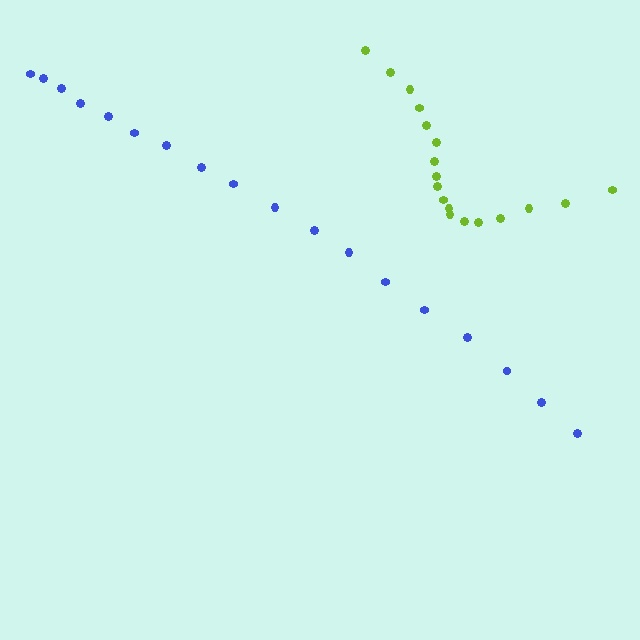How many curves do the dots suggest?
There are 2 distinct paths.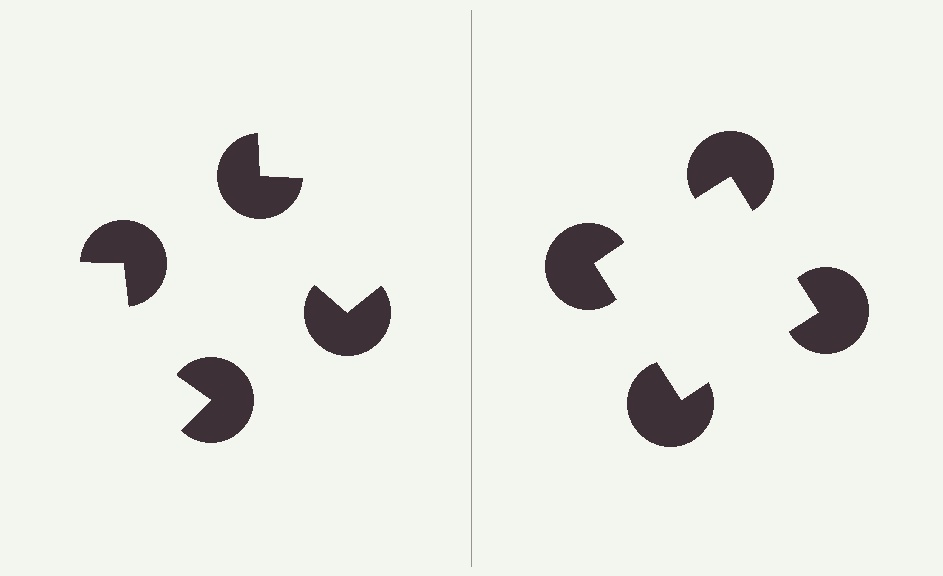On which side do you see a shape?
An illusory square appears on the right side. On the left side the wedge cuts are rotated, so no coherent shape forms.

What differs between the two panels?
The pac-man discs are positioned identically on both sides; only the wedge orientations differ. On the right they align to a square; on the left they are misaligned.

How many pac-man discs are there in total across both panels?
8 — 4 on each side.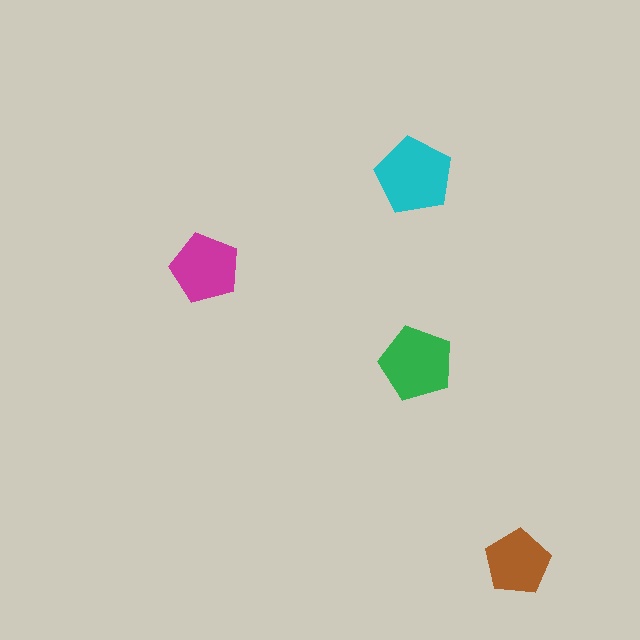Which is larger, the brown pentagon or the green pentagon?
The green one.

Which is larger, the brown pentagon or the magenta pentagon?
The magenta one.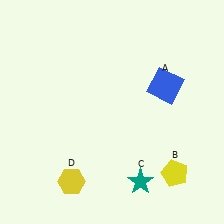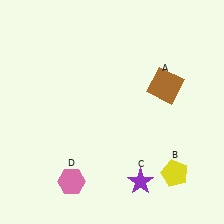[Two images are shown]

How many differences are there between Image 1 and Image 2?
There are 3 differences between the two images.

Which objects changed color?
A changed from blue to brown. C changed from teal to purple. D changed from yellow to pink.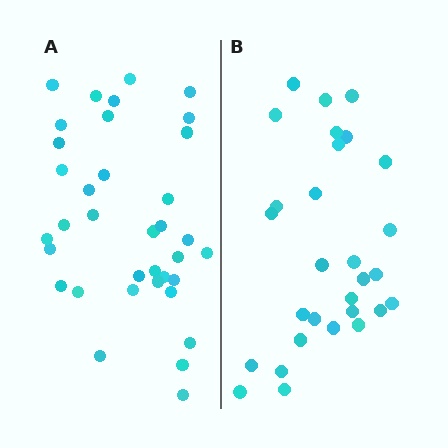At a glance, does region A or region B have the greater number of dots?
Region A (the left region) has more dots.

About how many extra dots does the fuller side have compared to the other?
Region A has roughly 8 or so more dots than region B.